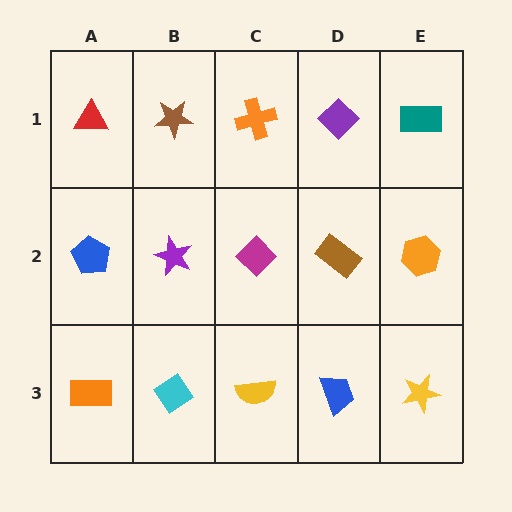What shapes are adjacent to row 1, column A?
A blue pentagon (row 2, column A), a brown star (row 1, column B).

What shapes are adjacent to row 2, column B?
A brown star (row 1, column B), a cyan diamond (row 3, column B), a blue pentagon (row 2, column A), a magenta diamond (row 2, column C).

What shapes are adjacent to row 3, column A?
A blue pentagon (row 2, column A), a cyan diamond (row 3, column B).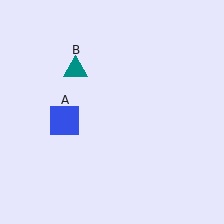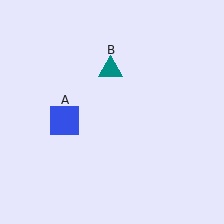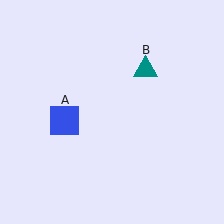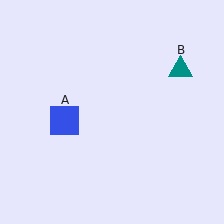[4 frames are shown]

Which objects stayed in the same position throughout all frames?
Blue square (object A) remained stationary.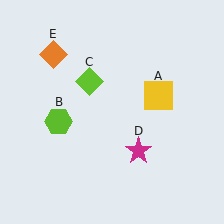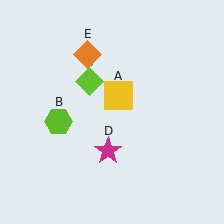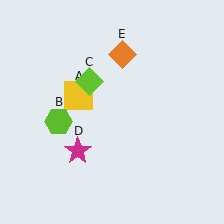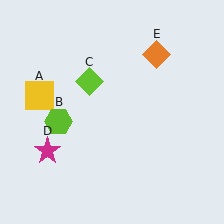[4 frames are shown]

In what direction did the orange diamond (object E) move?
The orange diamond (object E) moved right.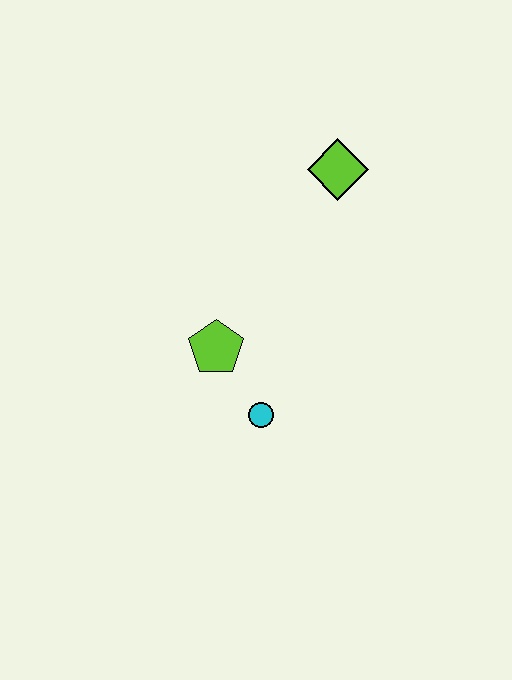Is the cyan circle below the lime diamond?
Yes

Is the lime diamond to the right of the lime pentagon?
Yes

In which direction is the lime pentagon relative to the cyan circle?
The lime pentagon is above the cyan circle.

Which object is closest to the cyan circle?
The lime pentagon is closest to the cyan circle.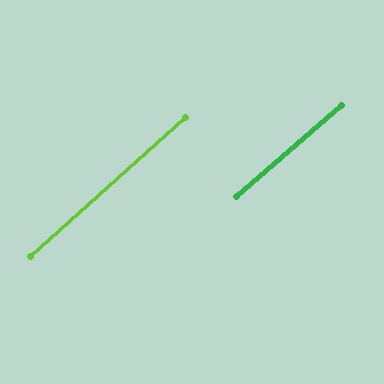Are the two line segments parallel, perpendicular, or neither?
Parallel — their directions differ by only 0.8°.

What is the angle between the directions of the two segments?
Approximately 1 degree.